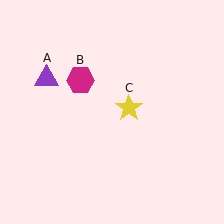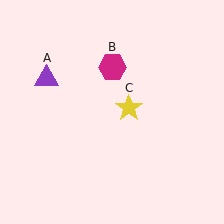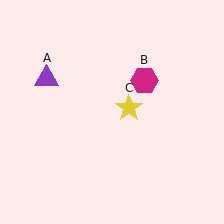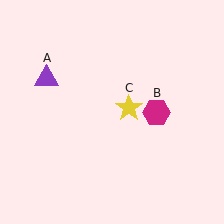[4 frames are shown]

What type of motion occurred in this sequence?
The magenta hexagon (object B) rotated clockwise around the center of the scene.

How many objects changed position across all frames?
1 object changed position: magenta hexagon (object B).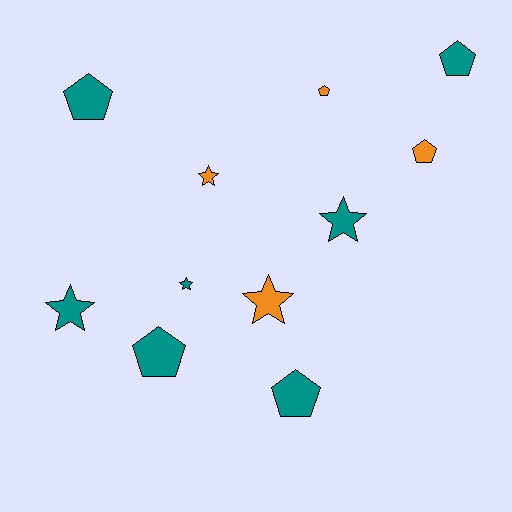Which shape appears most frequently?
Pentagon, with 6 objects.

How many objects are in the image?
There are 11 objects.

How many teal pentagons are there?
There are 4 teal pentagons.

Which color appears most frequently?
Teal, with 7 objects.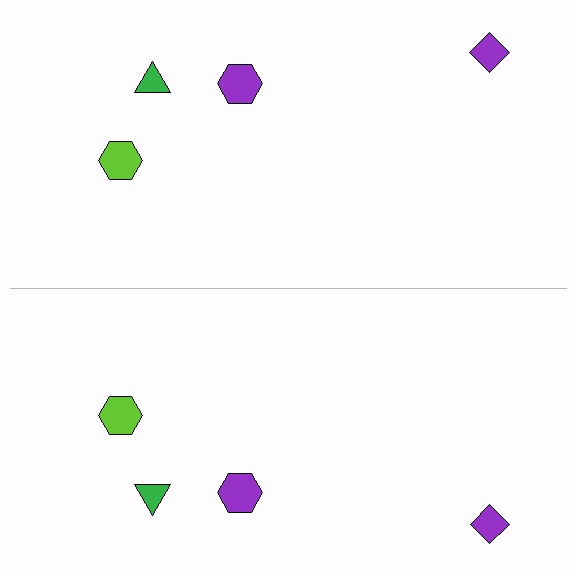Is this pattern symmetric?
Yes, this pattern has bilateral (reflection) symmetry.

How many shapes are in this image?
There are 8 shapes in this image.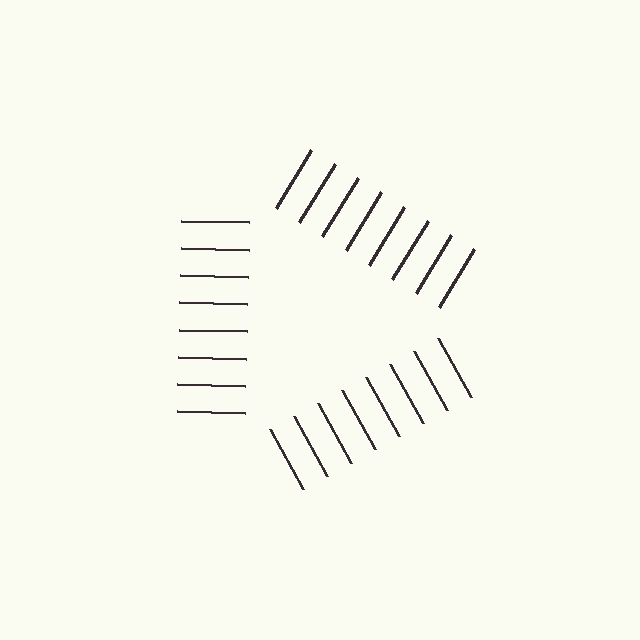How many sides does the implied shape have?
3 sides — the line-ends trace a triangle.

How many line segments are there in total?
24 — 8 along each of the 3 edges.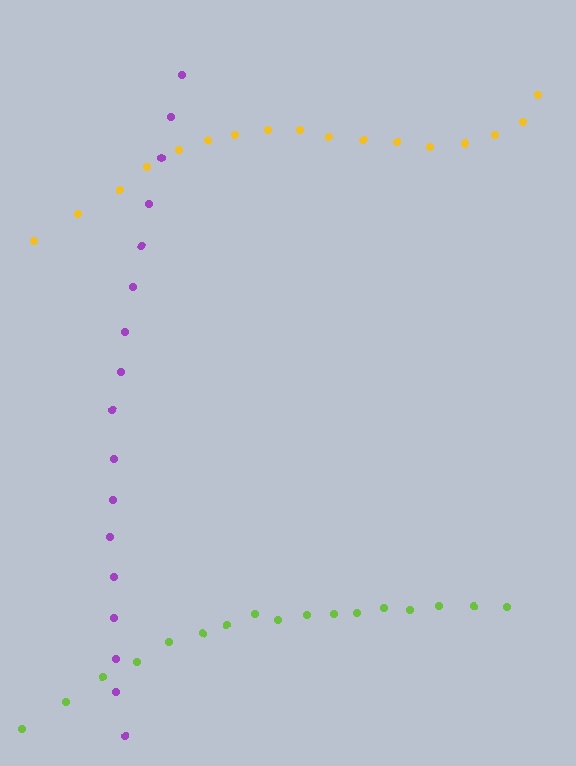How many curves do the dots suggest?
There are 3 distinct paths.